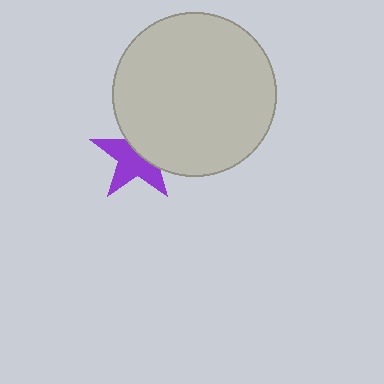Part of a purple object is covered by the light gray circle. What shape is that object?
It is a star.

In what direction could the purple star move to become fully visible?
The purple star could move toward the lower-left. That would shift it out from behind the light gray circle entirely.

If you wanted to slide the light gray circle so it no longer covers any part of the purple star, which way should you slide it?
Slide it toward the upper-right — that is the most direct way to separate the two shapes.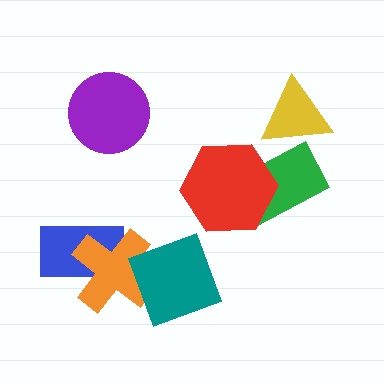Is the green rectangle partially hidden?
Yes, it is partially covered by another shape.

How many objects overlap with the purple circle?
0 objects overlap with the purple circle.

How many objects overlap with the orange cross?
2 objects overlap with the orange cross.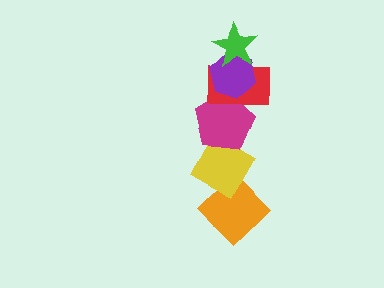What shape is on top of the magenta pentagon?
The red rectangle is on top of the magenta pentagon.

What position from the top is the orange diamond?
The orange diamond is 6th from the top.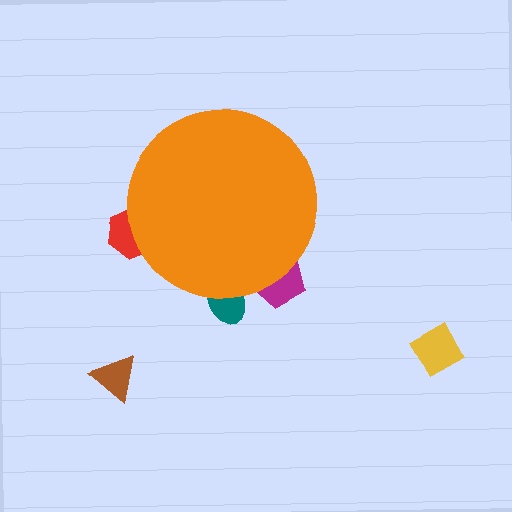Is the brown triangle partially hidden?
No, the brown triangle is fully visible.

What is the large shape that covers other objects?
An orange circle.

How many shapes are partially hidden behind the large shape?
3 shapes are partially hidden.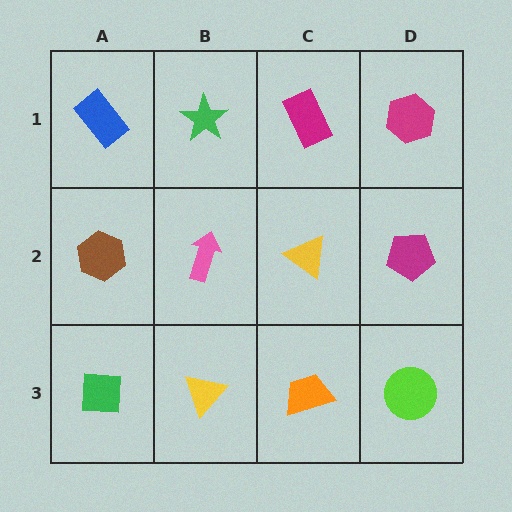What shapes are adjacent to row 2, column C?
A magenta rectangle (row 1, column C), an orange trapezoid (row 3, column C), a pink arrow (row 2, column B), a magenta pentagon (row 2, column D).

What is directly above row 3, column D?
A magenta pentagon.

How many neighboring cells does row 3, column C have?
3.